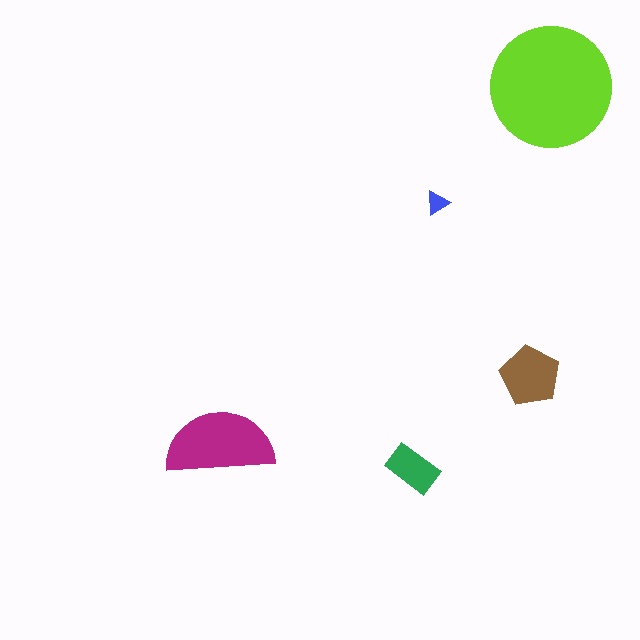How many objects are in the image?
There are 5 objects in the image.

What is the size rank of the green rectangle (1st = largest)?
4th.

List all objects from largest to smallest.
The lime circle, the magenta semicircle, the brown pentagon, the green rectangle, the blue triangle.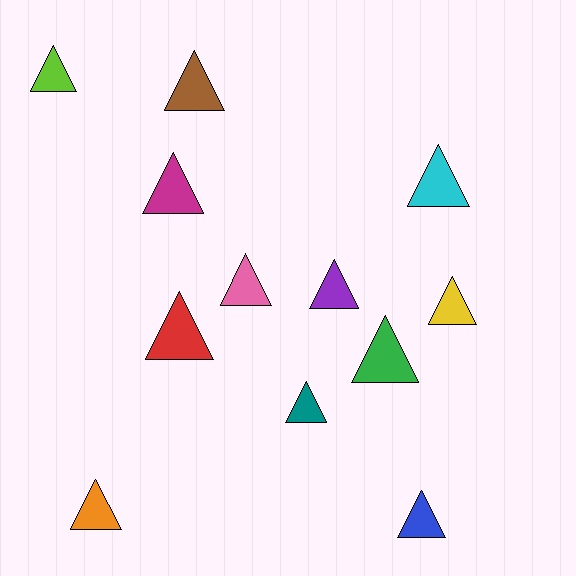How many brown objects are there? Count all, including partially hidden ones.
There is 1 brown object.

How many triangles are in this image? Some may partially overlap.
There are 12 triangles.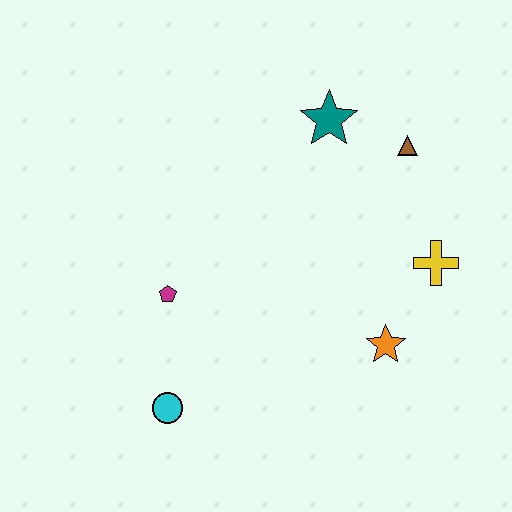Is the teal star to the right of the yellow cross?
No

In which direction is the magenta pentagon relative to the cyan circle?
The magenta pentagon is above the cyan circle.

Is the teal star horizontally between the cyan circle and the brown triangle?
Yes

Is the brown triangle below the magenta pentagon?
No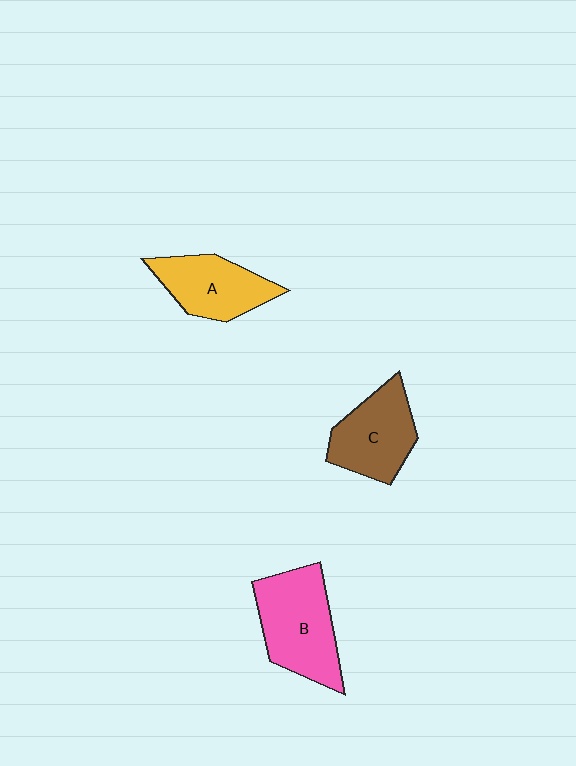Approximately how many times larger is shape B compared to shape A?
Approximately 1.3 times.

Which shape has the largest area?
Shape B (pink).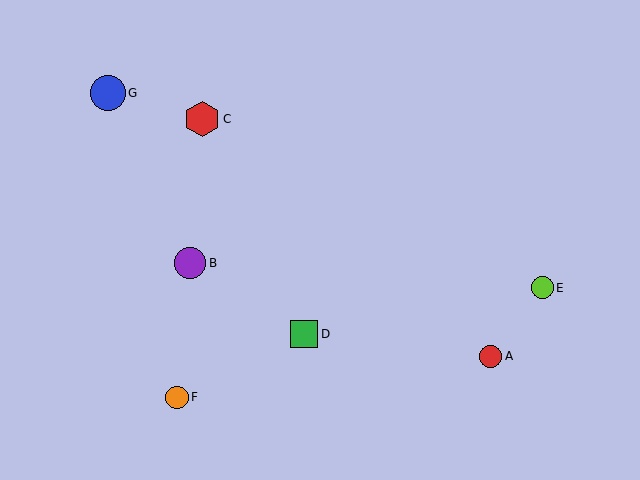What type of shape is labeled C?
Shape C is a red hexagon.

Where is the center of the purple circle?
The center of the purple circle is at (190, 263).